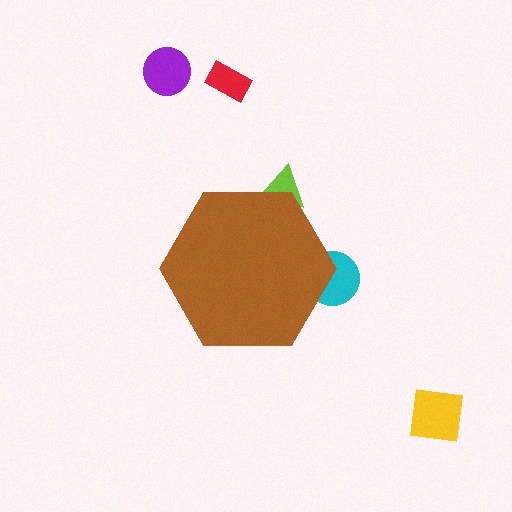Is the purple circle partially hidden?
No, the purple circle is fully visible.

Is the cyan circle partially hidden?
Yes, the cyan circle is partially hidden behind the brown hexagon.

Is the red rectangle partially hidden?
No, the red rectangle is fully visible.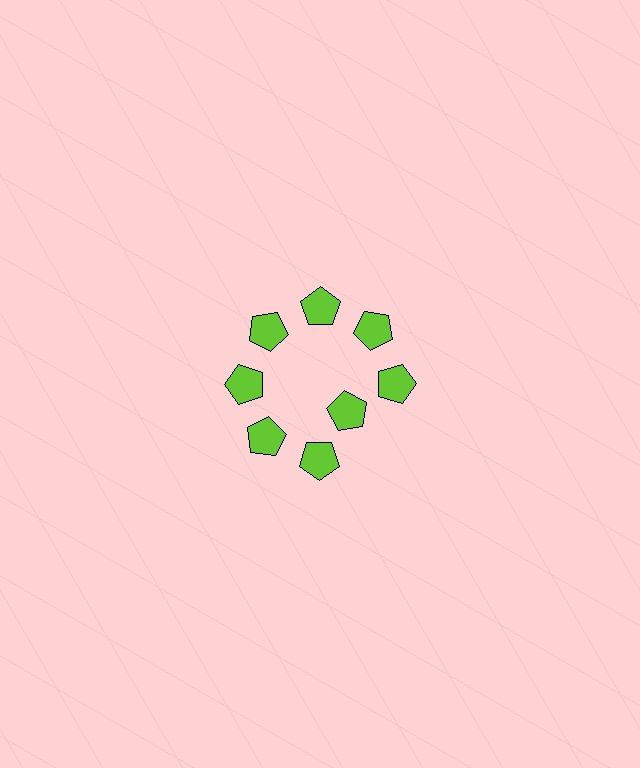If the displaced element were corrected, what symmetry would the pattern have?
It would have 8-fold rotational symmetry — the pattern would map onto itself every 45 degrees.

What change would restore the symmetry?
The symmetry would be restored by moving it outward, back onto the ring so that all 8 pentagons sit at equal angles and equal distance from the center.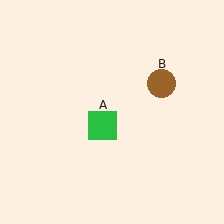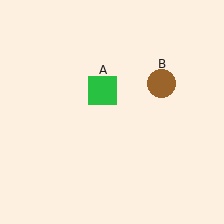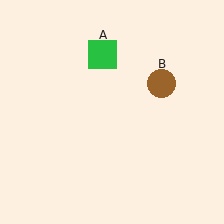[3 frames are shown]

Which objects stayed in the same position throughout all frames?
Brown circle (object B) remained stationary.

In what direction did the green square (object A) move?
The green square (object A) moved up.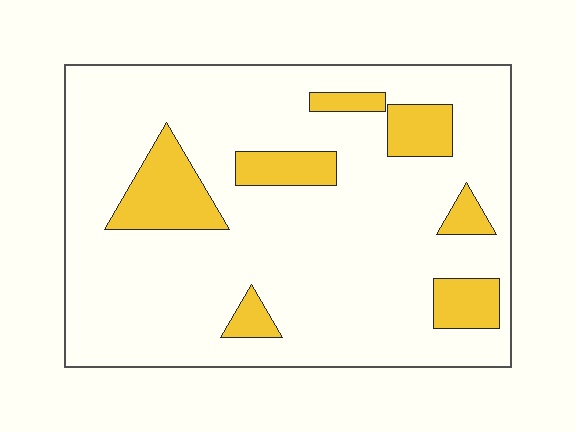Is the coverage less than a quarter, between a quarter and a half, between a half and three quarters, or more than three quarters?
Less than a quarter.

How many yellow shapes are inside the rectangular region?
7.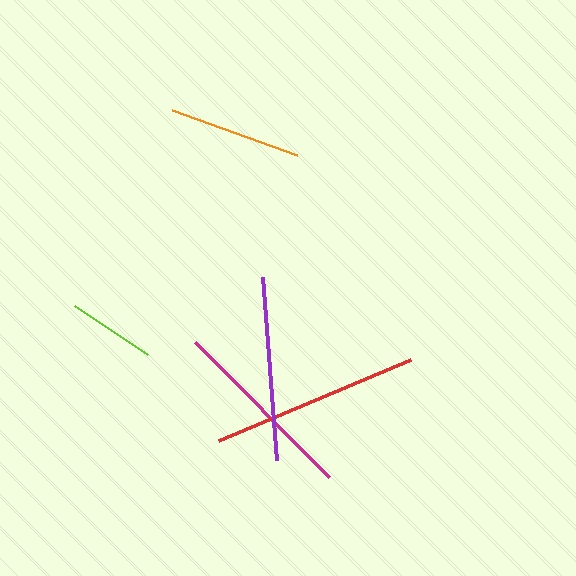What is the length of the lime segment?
The lime segment is approximately 88 pixels long.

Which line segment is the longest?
The red line is the longest at approximately 209 pixels.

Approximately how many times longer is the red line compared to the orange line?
The red line is approximately 1.6 times the length of the orange line.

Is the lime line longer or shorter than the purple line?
The purple line is longer than the lime line.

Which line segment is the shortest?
The lime line is the shortest at approximately 88 pixels.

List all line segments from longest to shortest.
From longest to shortest: red, magenta, purple, orange, lime.